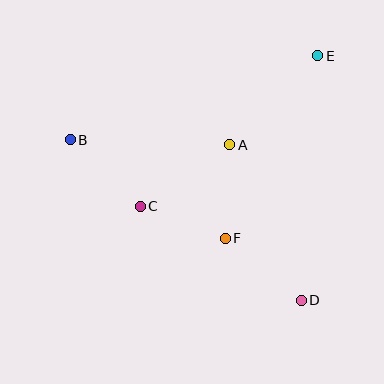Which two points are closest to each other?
Points C and F are closest to each other.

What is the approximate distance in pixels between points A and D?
The distance between A and D is approximately 171 pixels.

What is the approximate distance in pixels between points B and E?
The distance between B and E is approximately 262 pixels.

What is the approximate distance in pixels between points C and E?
The distance between C and E is approximately 233 pixels.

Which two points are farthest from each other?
Points B and D are farthest from each other.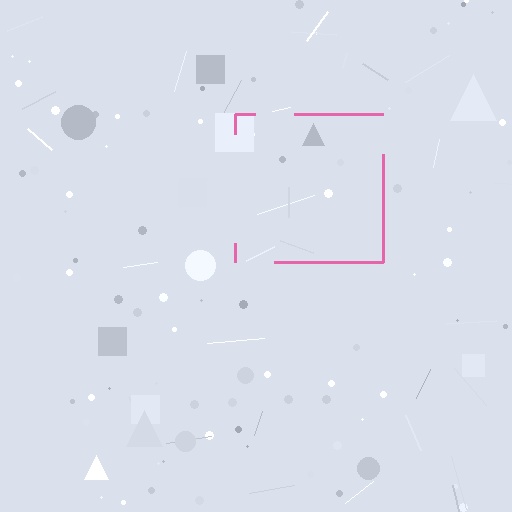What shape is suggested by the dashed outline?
The dashed outline suggests a square.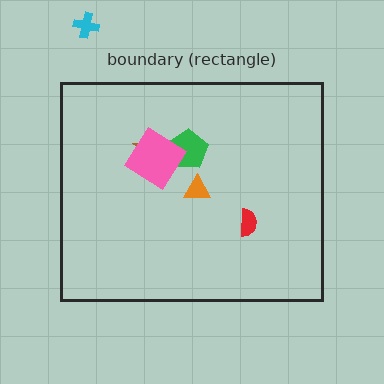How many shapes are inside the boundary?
5 inside, 1 outside.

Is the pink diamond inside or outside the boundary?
Inside.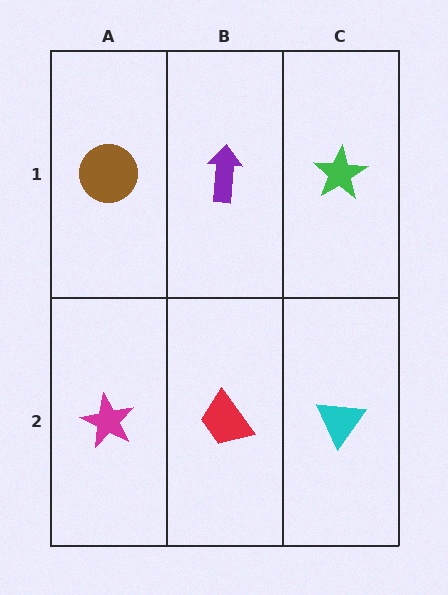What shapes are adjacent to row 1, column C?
A cyan triangle (row 2, column C), a purple arrow (row 1, column B).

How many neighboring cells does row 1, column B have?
3.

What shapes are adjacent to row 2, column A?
A brown circle (row 1, column A), a red trapezoid (row 2, column B).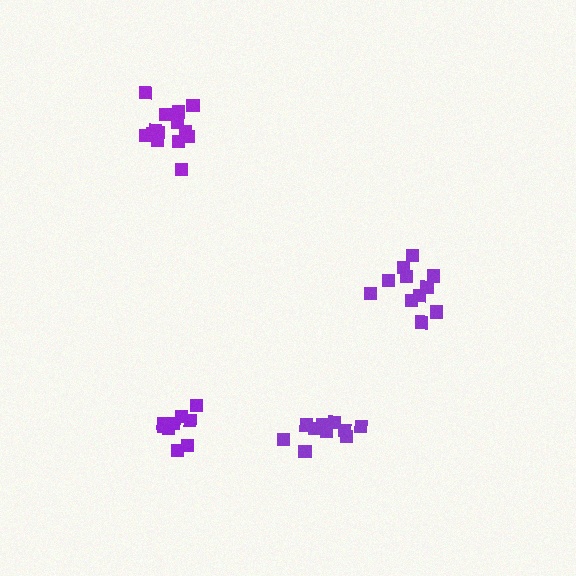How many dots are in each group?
Group 1: 14 dots, Group 2: 11 dots, Group 3: 9 dots, Group 4: 10 dots (44 total).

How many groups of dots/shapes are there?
There are 4 groups.